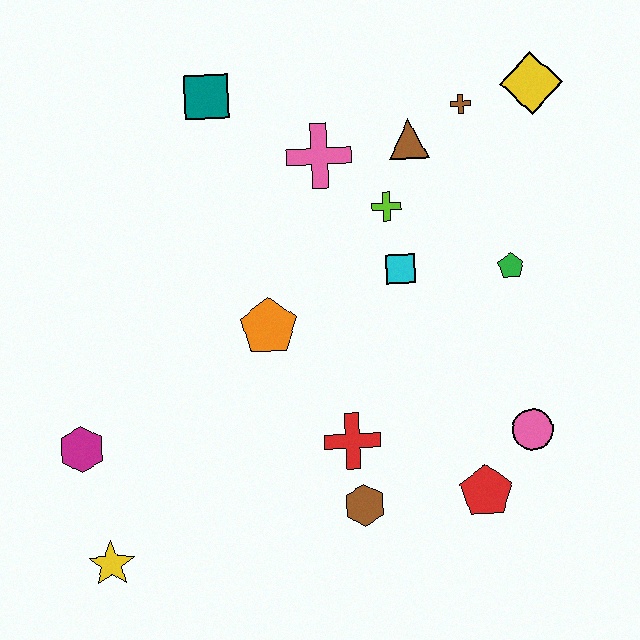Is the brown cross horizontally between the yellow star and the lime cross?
No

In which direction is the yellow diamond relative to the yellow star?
The yellow diamond is above the yellow star.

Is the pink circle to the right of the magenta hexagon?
Yes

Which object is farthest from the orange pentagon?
The yellow diamond is farthest from the orange pentagon.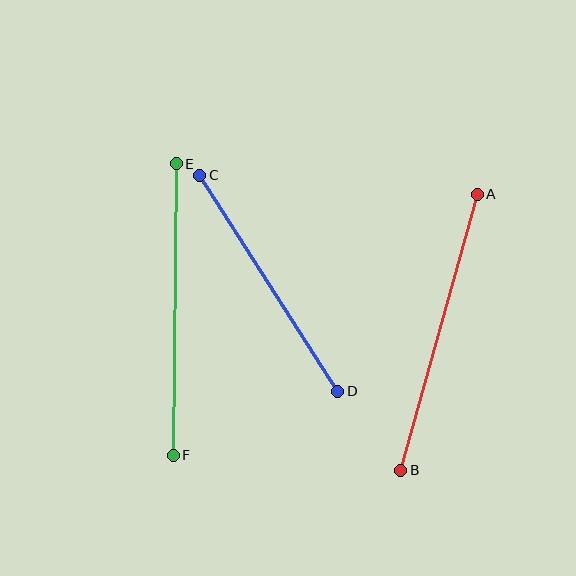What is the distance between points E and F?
The distance is approximately 292 pixels.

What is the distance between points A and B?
The distance is approximately 287 pixels.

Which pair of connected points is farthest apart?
Points E and F are farthest apart.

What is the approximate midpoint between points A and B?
The midpoint is at approximately (439, 332) pixels.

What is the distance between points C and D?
The distance is approximately 257 pixels.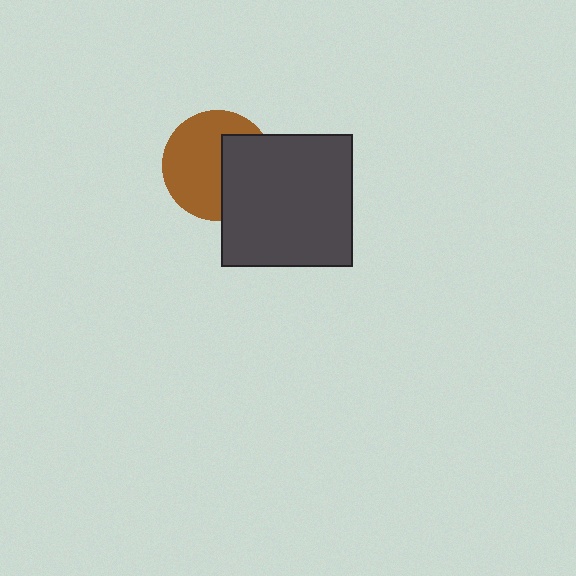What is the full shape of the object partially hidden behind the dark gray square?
The partially hidden object is a brown circle.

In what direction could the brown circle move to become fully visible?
The brown circle could move left. That would shift it out from behind the dark gray square entirely.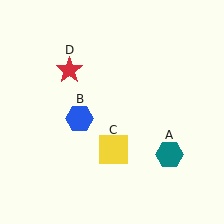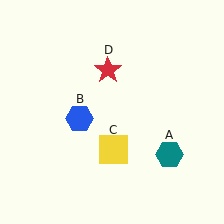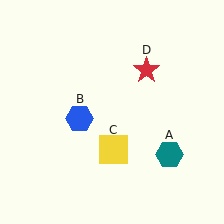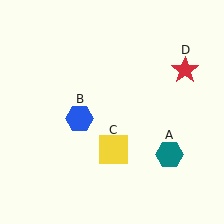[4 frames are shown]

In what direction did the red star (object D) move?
The red star (object D) moved right.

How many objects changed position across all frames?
1 object changed position: red star (object D).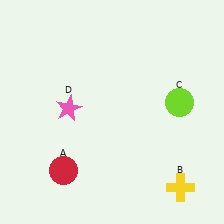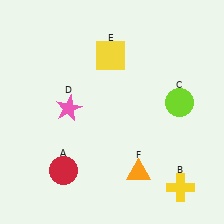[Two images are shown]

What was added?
A yellow square (E), an orange triangle (F) were added in Image 2.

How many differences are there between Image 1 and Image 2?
There are 2 differences between the two images.